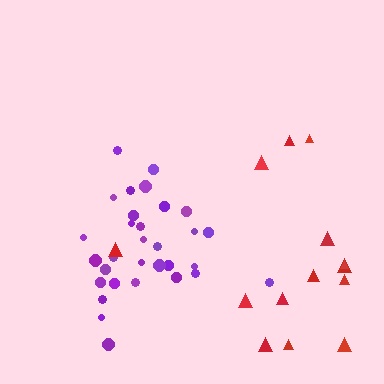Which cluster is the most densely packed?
Purple.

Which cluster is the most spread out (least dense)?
Red.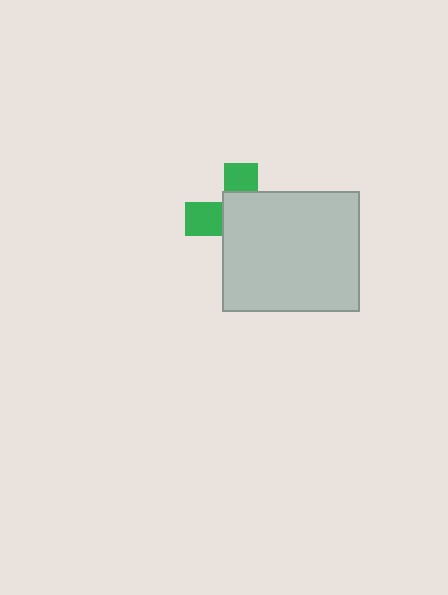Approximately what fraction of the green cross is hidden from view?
Roughly 66% of the green cross is hidden behind the light gray rectangle.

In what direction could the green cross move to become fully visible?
The green cross could move toward the upper-left. That would shift it out from behind the light gray rectangle entirely.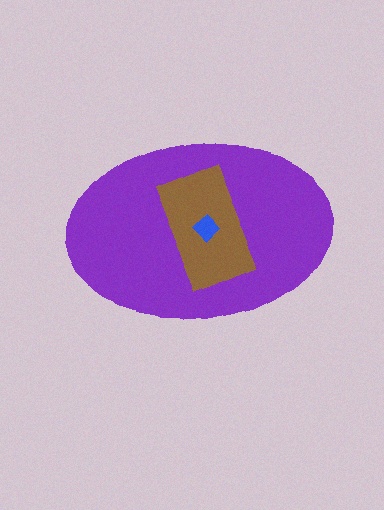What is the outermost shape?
The purple ellipse.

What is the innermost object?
The blue diamond.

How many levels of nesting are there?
3.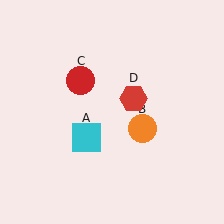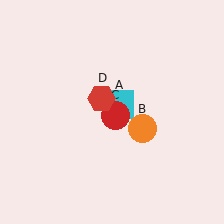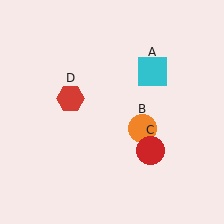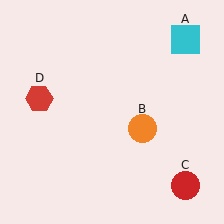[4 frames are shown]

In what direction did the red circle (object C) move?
The red circle (object C) moved down and to the right.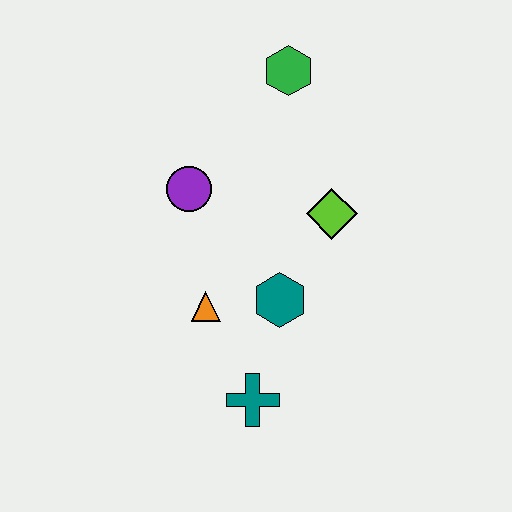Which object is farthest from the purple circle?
The teal cross is farthest from the purple circle.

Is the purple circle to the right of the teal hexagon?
No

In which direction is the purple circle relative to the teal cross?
The purple circle is above the teal cross.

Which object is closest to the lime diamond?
The teal hexagon is closest to the lime diamond.